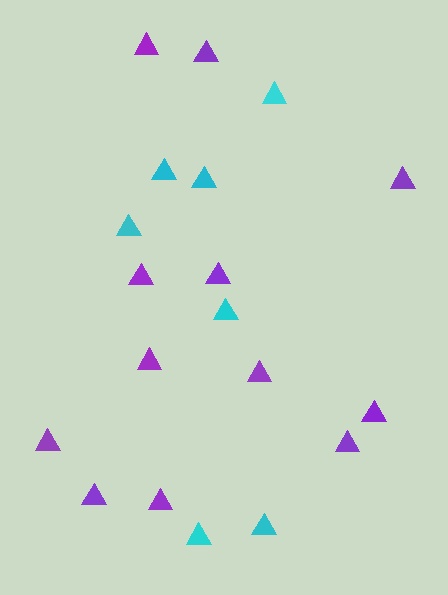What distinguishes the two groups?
There are 2 groups: one group of cyan triangles (7) and one group of purple triangles (12).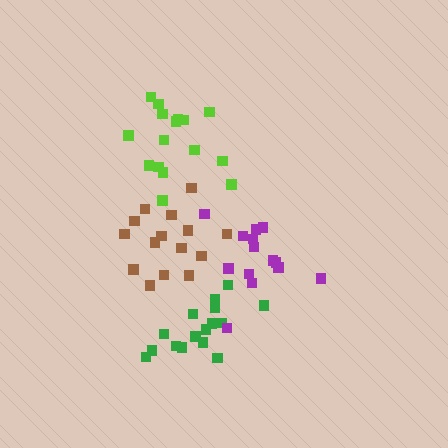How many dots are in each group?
Group 1: 16 dots, Group 2: 14 dots, Group 3: 15 dots, Group 4: 16 dots (61 total).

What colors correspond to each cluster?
The clusters are colored: green, purple, brown, lime.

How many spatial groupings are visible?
There are 4 spatial groupings.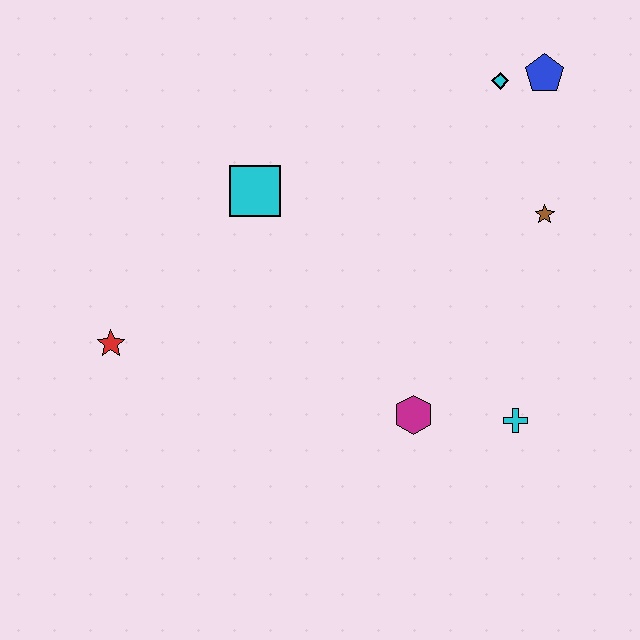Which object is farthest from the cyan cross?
The red star is farthest from the cyan cross.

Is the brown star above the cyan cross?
Yes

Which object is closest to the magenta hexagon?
The cyan cross is closest to the magenta hexagon.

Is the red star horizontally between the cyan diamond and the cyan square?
No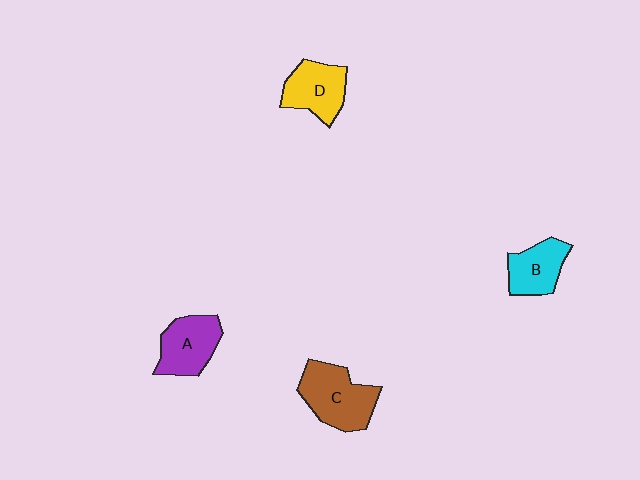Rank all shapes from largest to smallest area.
From largest to smallest: C (brown), A (purple), D (yellow), B (cyan).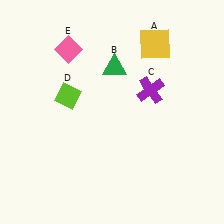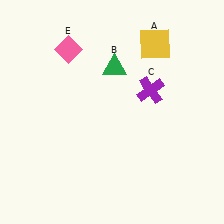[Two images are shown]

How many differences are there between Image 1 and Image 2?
There is 1 difference between the two images.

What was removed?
The lime diamond (D) was removed in Image 2.